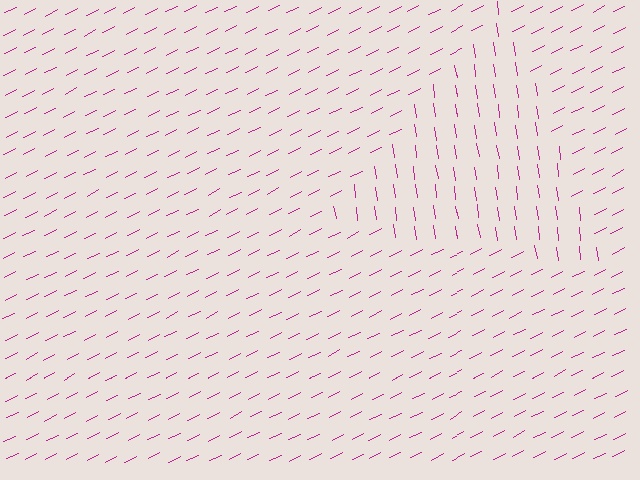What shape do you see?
I see a triangle.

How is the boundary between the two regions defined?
The boundary is defined purely by a change in line orientation (approximately 71 degrees difference). All lines are the same color and thickness.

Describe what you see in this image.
The image is filled with small magenta line segments. A triangle region in the image has lines oriented differently from the surrounding lines, creating a visible texture boundary.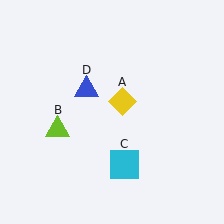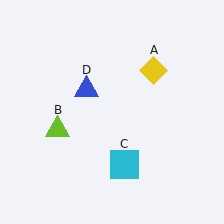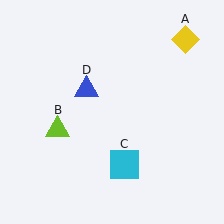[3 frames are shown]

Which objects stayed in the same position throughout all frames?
Lime triangle (object B) and cyan square (object C) and blue triangle (object D) remained stationary.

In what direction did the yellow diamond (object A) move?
The yellow diamond (object A) moved up and to the right.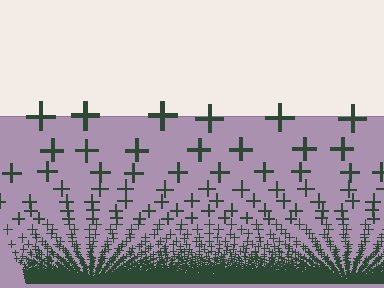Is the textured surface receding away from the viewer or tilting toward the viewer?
The surface appears to tilt toward the viewer. Texture elements get larger and sparser toward the top.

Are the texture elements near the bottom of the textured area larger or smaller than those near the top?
Smaller. The gradient is inverted — elements near the bottom are smaller and denser.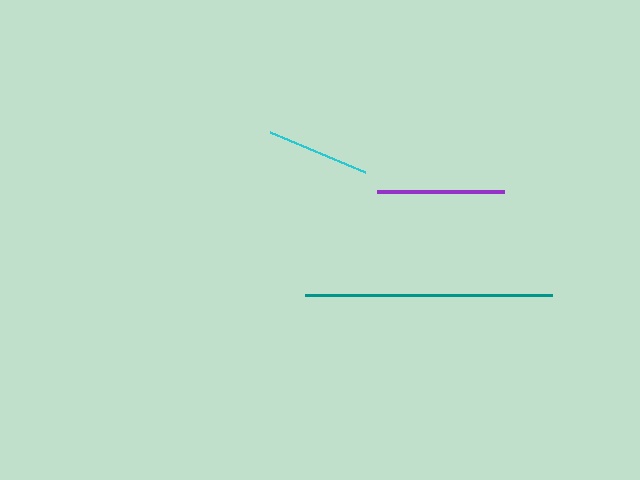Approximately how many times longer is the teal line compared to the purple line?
The teal line is approximately 1.9 times the length of the purple line.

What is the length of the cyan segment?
The cyan segment is approximately 104 pixels long.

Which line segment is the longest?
The teal line is the longest at approximately 247 pixels.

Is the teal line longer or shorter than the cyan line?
The teal line is longer than the cyan line.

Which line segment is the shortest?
The cyan line is the shortest at approximately 104 pixels.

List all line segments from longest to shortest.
From longest to shortest: teal, purple, cyan.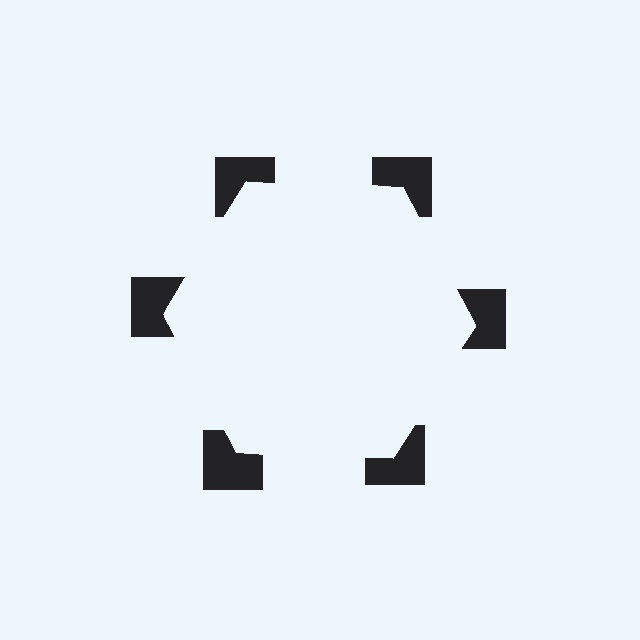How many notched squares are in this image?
There are 6 — one at each vertex of the illusory hexagon.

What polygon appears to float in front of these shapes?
An illusory hexagon — its edges are inferred from the aligned wedge cuts in the notched squares, not physically drawn.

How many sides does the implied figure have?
6 sides.